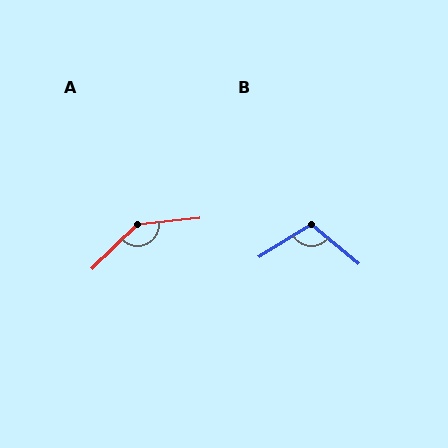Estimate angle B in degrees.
Approximately 109 degrees.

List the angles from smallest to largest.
B (109°), A (142°).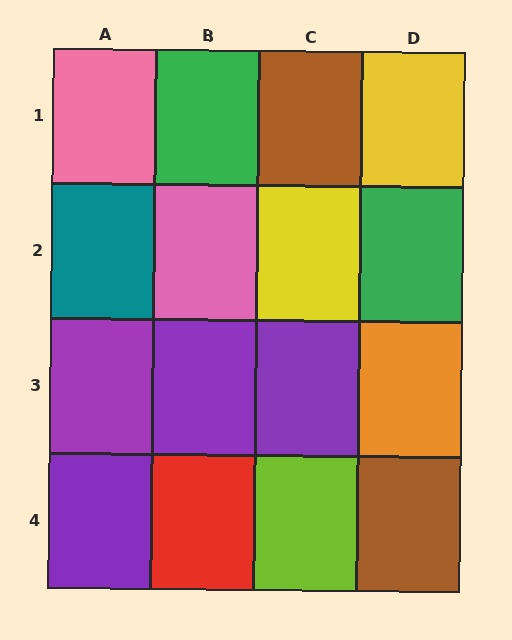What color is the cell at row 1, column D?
Yellow.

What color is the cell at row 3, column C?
Purple.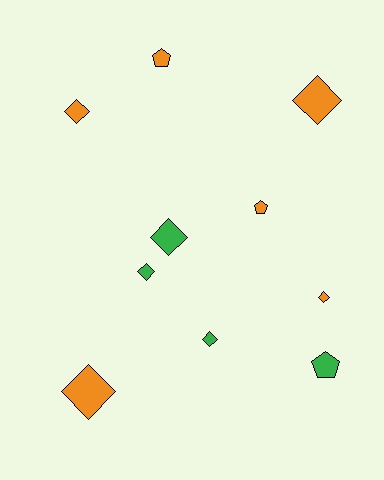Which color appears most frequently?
Orange, with 6 objects.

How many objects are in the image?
There are 10 objects.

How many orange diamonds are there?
There are 4 orange diamonds.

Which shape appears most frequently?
Diamond, with 7 objects.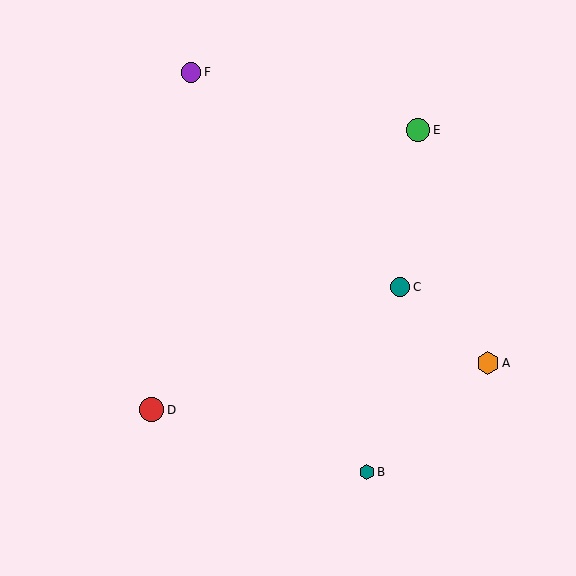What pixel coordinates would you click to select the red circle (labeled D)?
Click at (151, 410) to select the red circle D.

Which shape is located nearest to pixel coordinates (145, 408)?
The red circle (labeled D) at (151, 410) is nearest to that location.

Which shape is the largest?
The red circle (labeled D) is the largest.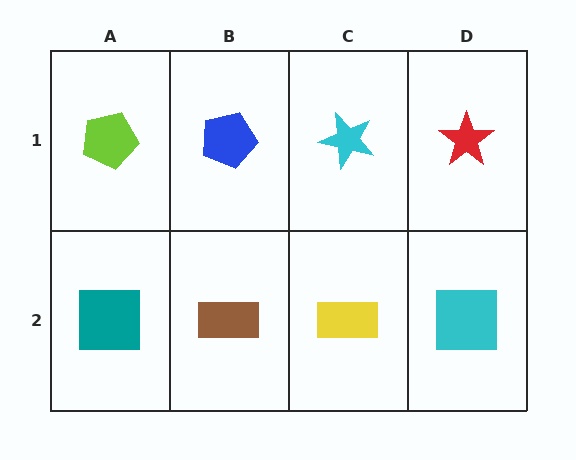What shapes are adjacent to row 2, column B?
A blue pentagon (row 1, column B), a teal square (row 2, column A), a yellow rectangle (row 2, column C).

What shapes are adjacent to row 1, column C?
A yellow rectangle (row 2, column C), a blue pentagon (row 1, column B), a red star (row 1, column D).